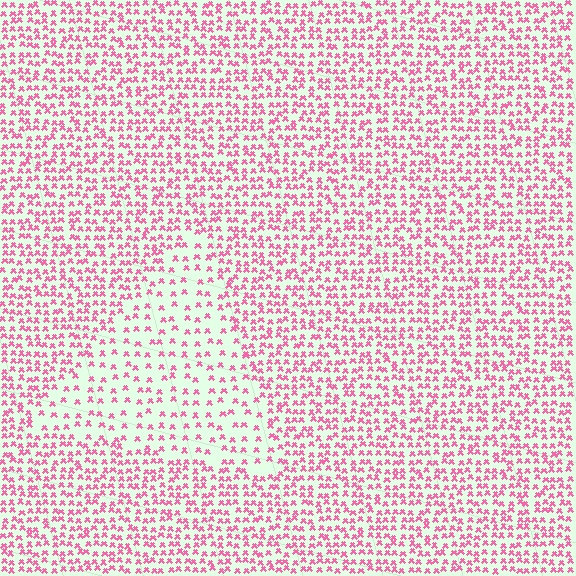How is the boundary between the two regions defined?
The boundary is defined by a change in element density (approximately 2.1x ratio). All elements are the same color, size, and shape.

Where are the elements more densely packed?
The elements are more densely packed outside the triangle boundary.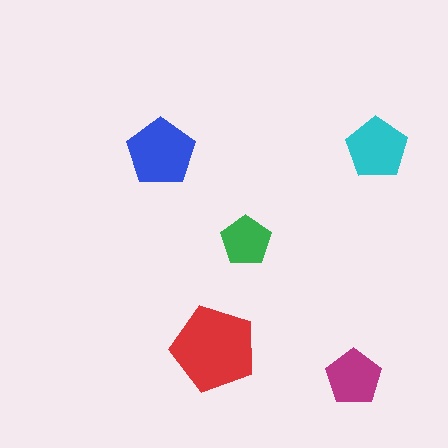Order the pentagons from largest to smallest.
the red one, the blue one, the cyan one, the magenta one, the green one.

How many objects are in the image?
There are 5 objects in the image.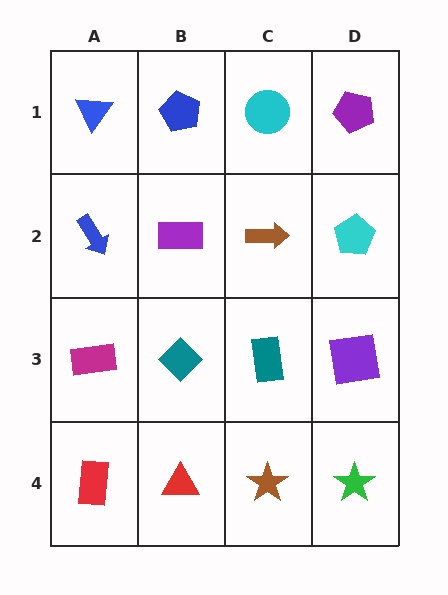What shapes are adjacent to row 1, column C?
A brown arrow (row 2, column C), a blue pentagon (row 1, column B), a purple pentagon (row 1, column D).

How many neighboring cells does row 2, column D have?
3.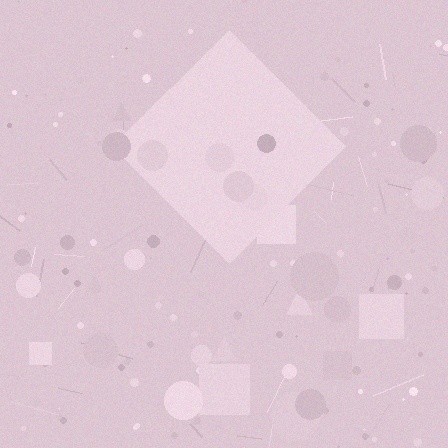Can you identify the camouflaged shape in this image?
The camouflaged shape is a diamond.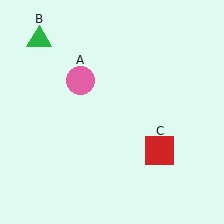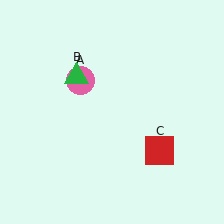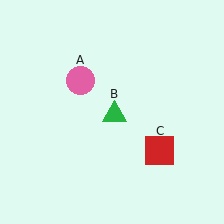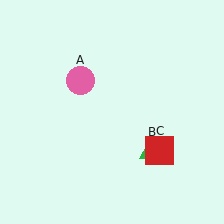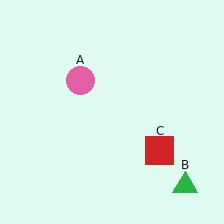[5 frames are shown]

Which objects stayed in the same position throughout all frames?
Pink circle (object A) and red square (object C) remained stationary.